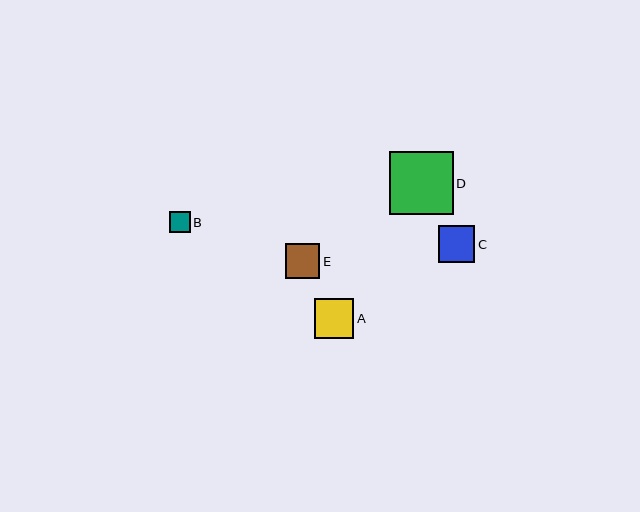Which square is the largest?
Square D is the largest with a size of approximately 64 pixels.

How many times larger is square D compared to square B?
Square D is approximately 3.1 times the size of square B.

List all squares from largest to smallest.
From largest to smallest: D, A, C, E, B.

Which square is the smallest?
Square B is the smallest with a size of approximately 21 pixels.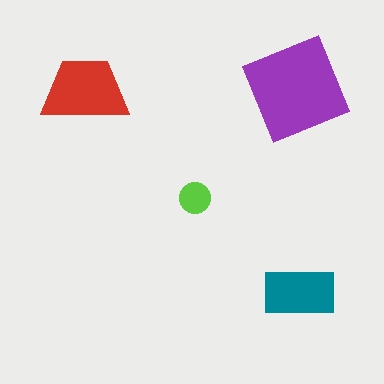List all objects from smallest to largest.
The lime circle, the teal rectangle, the red trapezoid, the purple square.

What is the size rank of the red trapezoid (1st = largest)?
2nd.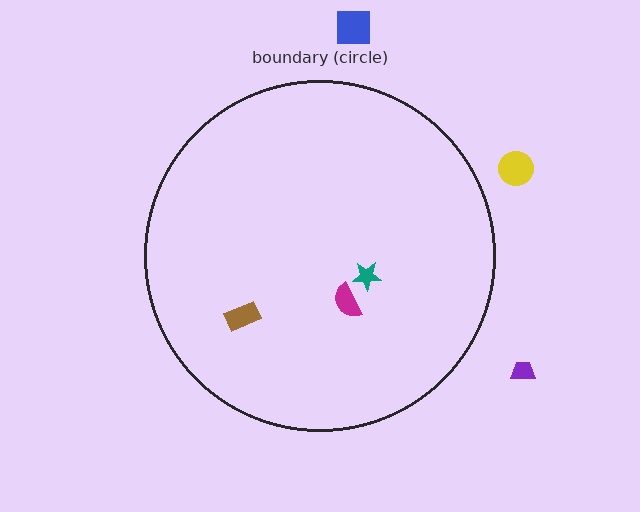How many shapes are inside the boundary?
3 inside, 3 outside.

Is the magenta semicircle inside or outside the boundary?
Inside.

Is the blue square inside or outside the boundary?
Outside.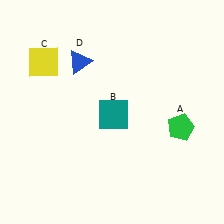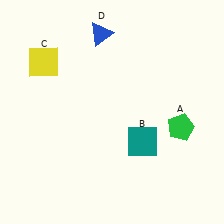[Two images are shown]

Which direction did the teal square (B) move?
The teal square (B) moved right.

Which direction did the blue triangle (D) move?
The blue triangle (D) moved up.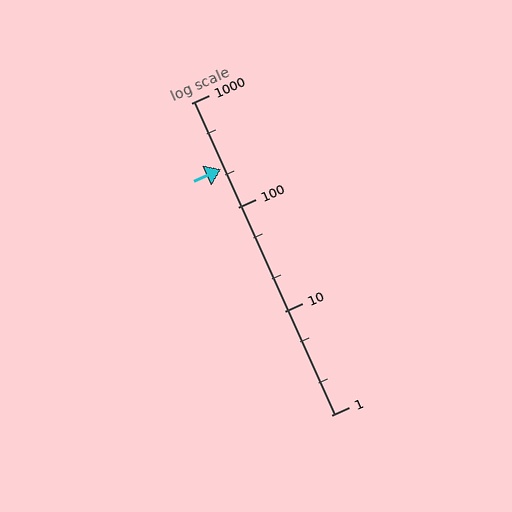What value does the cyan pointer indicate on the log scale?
The pointer indicates approximately 230.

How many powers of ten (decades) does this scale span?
The scale spans 3 decades, from 1 to 1000.